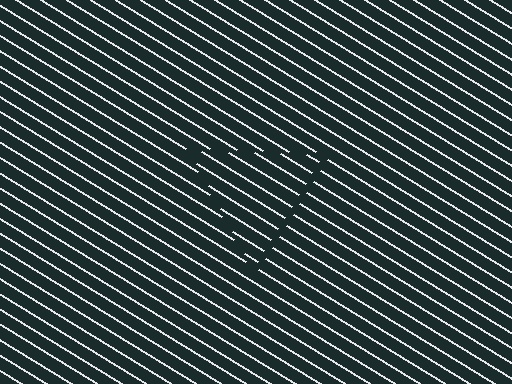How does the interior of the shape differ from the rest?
The interior of the shape contains the same grating, shifted by half a period — the contour is defined by the phase discontinuity where line-ends from the inner and outer gratings abut.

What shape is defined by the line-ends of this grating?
An illusory triangle. The interior of the shape contains the same grating, shifted by half a period — the contour is defined by the phase discontinuity where line-ends from the inner and outer gratings abut.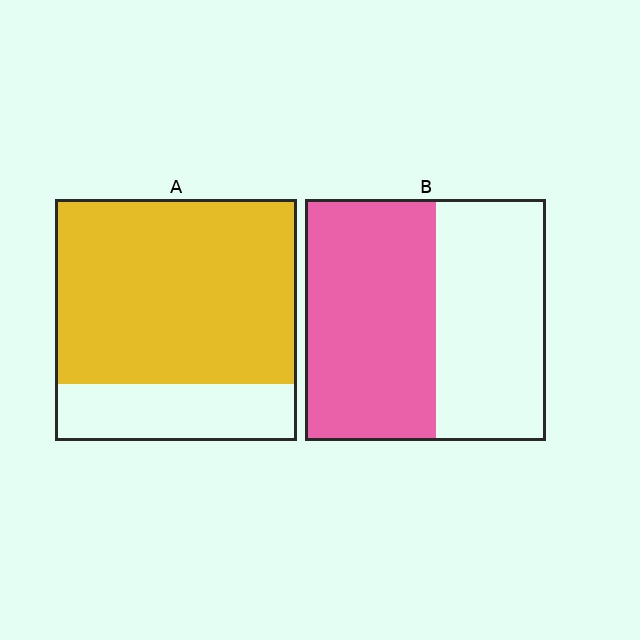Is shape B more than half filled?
Yes.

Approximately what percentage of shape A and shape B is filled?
A is approximately 75% and B is approximately 55%.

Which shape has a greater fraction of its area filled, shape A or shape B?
Shape A.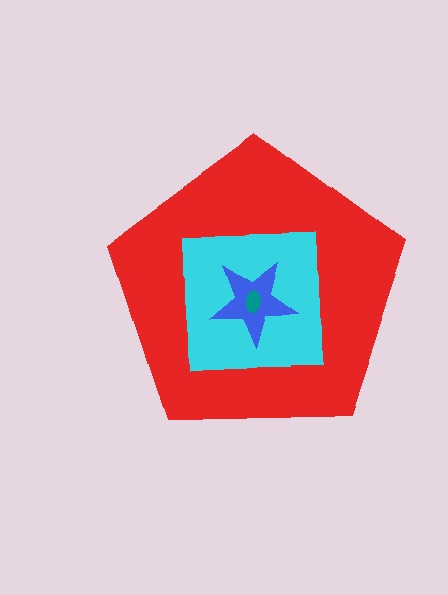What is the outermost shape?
The red pentagon.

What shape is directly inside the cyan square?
The blue star.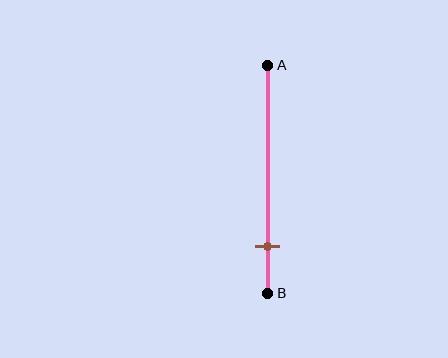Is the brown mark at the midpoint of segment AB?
No, the mark is at about 80% from A, not at the 50% midpoint.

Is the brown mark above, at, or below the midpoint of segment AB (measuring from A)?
The brown mark is below the midpoint of segment AB.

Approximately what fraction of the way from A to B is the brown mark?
The brown mark is approximately 80% of the way from A to B.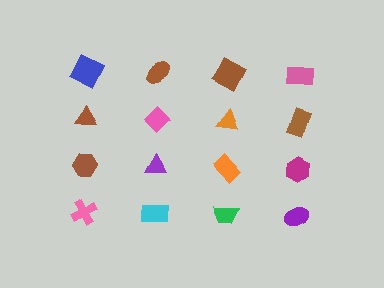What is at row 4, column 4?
A purple ellipse.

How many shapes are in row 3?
4 shapes.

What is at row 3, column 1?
A brown hexagon.